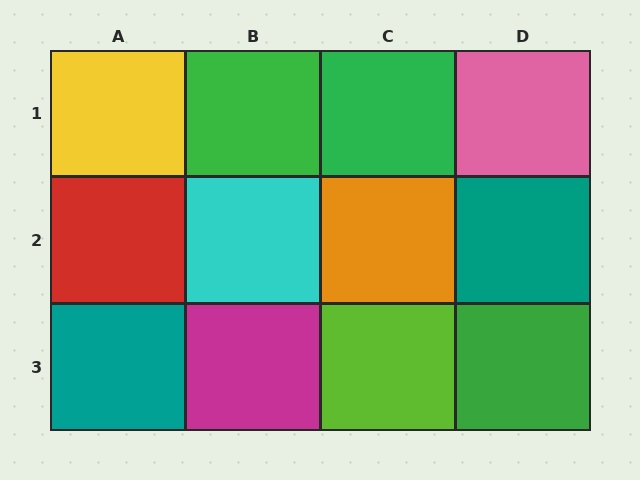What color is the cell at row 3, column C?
Lime.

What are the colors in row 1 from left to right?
Yellow, green, green, pink.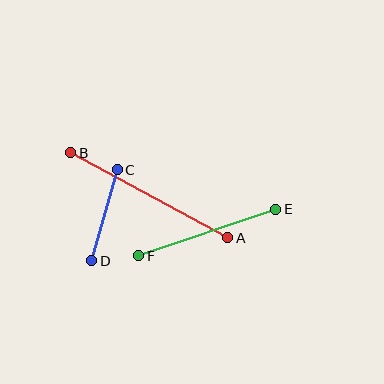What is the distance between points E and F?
The distance is approximately 144 pixels.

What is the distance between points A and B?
The distance is approximately 179 pixels.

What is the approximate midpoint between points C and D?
The midpoint is at approximately (105, 215) pixels.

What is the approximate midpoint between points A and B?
The midpoint is at approximately (149, 195) pixels.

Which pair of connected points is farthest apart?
Points A and B are farthest apart.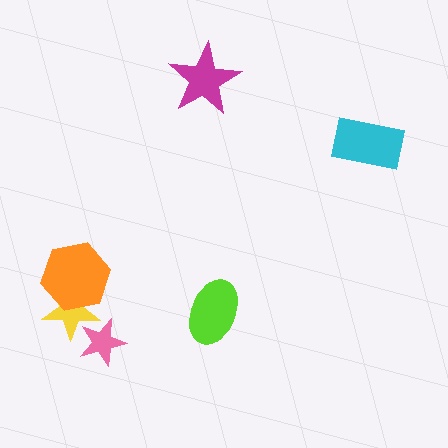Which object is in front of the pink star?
The yellow star is in front of the pink star.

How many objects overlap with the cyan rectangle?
0 objects overlap with the cyan rectangle.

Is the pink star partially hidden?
Yes, it is partially covered by another shape.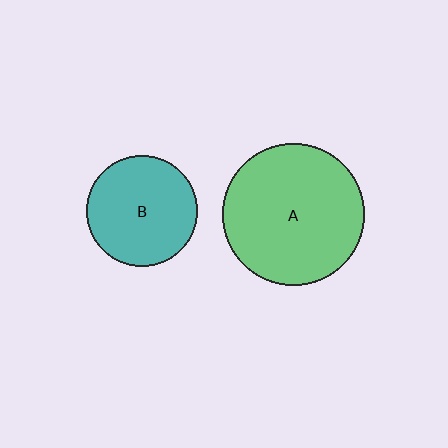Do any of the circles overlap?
No, none of the circles overlap.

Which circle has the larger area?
Circle A (green).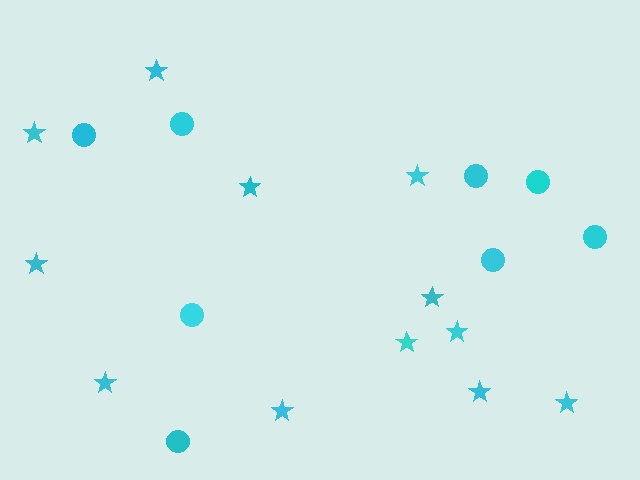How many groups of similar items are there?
There are 2 groups: one group of stars (12) and one group of circles (8).